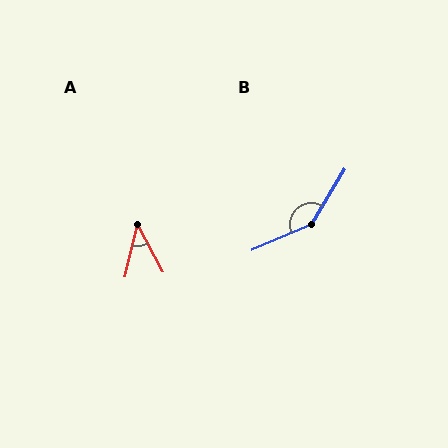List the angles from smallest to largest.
A (41°), B (145°).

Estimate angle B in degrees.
Approximately 145 degrees.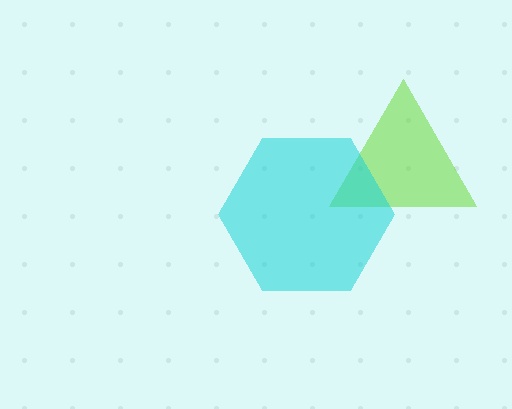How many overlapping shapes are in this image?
There are 2 overlapping shapes in the image.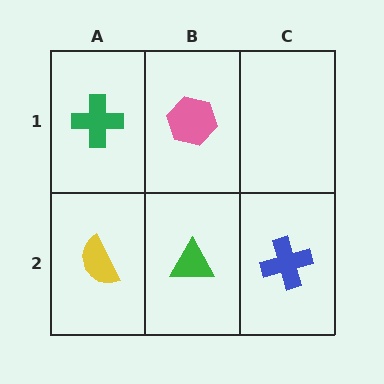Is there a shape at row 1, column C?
No, that cell is empty.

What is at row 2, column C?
A blue cross.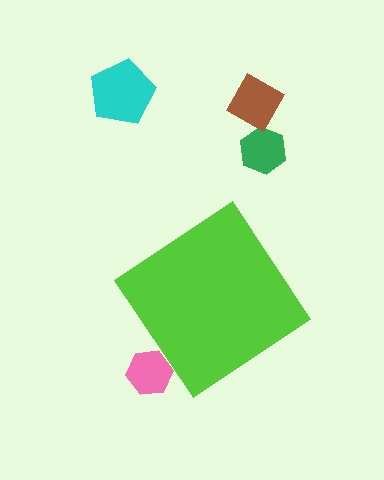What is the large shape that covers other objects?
A lime diamond.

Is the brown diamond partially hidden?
No, the brown diamond is fully visible.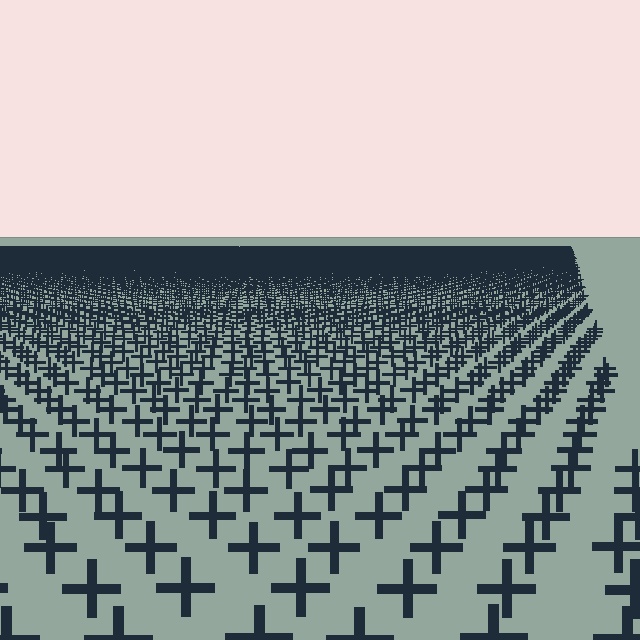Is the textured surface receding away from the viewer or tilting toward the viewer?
The surface is receding away from the viewer. Texture elements get smaller and denser toward the top.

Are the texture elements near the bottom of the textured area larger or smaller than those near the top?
Larger. Near the bottom, elements are closer to the viewer and appear at a bigger on-screen size.